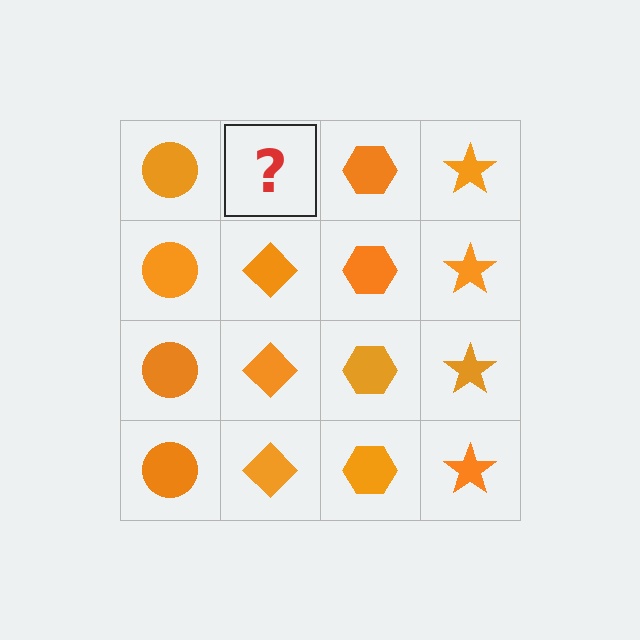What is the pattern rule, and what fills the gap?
The rule is that each column has a consistent shape. The gap should be filled with an orange diamond.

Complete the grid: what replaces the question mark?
The question mark should be replaced with an orange diamond.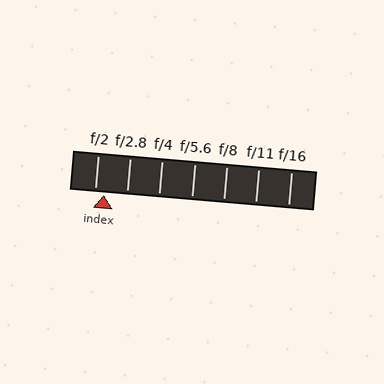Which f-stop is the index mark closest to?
The index mark is closest to f/2.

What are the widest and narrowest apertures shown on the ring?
The widest aperture shown is f/2 and the narrowest is f/16.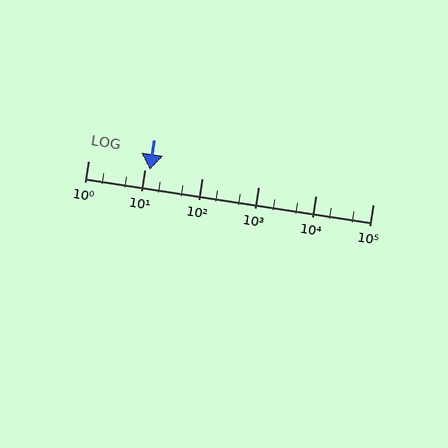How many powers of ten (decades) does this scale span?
The scale spans 5 decades, from 1 to 100000.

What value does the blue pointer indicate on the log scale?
The pointer indicates approximately 12.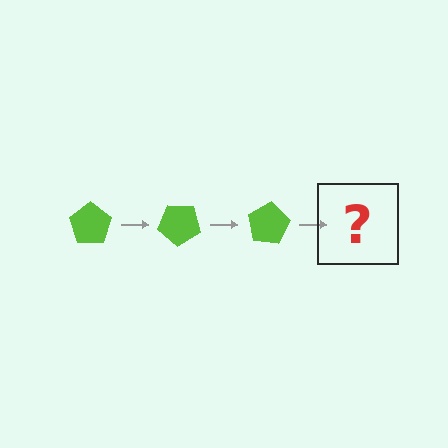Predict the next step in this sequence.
The next step is a lime pentagon rotated 120 degrees.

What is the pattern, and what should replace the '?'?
The pattern is that the pentagon rotates 40 degrees each step. The '?' should be a lime pentagon rotated 120 degrees.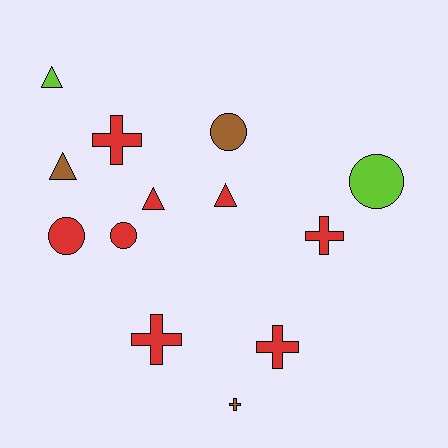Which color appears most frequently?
Red, with 8 objects.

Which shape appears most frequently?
Cross, with 5 objects.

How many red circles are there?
There are 2 red circles.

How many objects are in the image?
There are 13 objects.